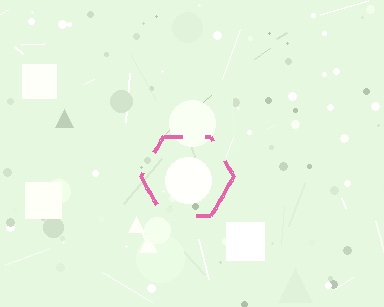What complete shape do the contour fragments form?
The contour fragments form a hexagon.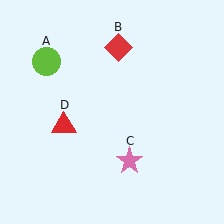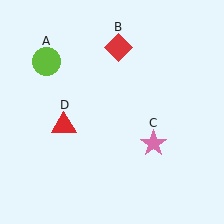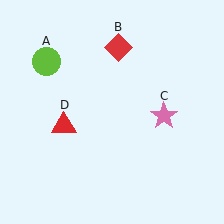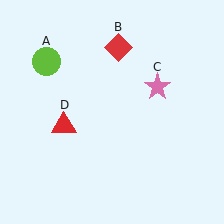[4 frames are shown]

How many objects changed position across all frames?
1 object changed position: pink star (object C).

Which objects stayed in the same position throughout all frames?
Lime circle (object A) and red diamond (object B) and red triangle (object D) remained stationary.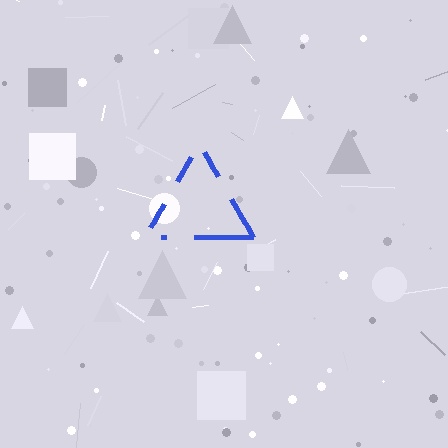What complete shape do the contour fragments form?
The contour fragments form a triangle.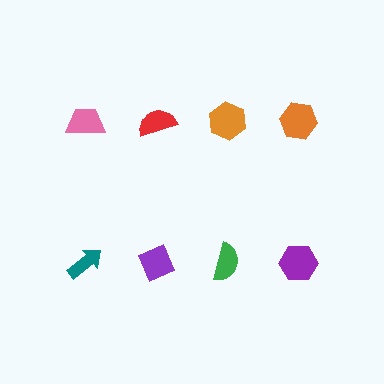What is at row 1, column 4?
An orange hexagon.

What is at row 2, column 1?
A teal arrow.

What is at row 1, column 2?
A red semicircle.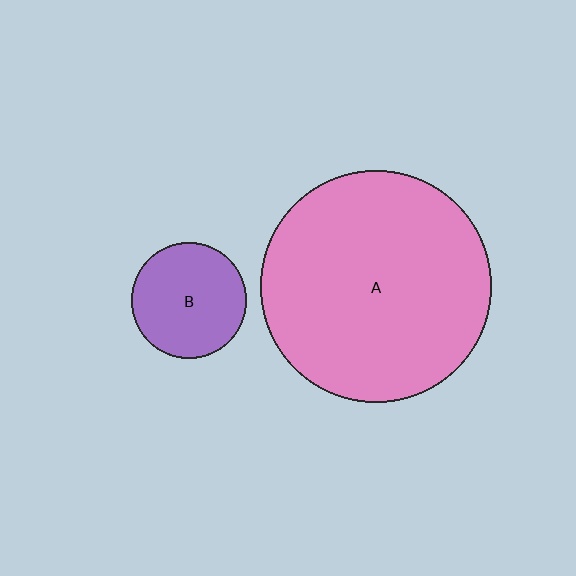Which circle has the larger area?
Circle A (pink).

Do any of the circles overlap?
No, none of the circles overlap.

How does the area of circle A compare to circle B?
Approximately 4.0 times.